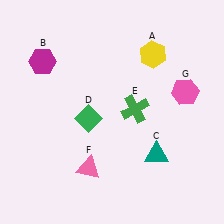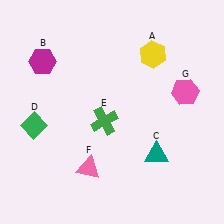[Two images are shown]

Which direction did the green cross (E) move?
The green cross (E) moved left.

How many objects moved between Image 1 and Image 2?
2 objects moved between the two images.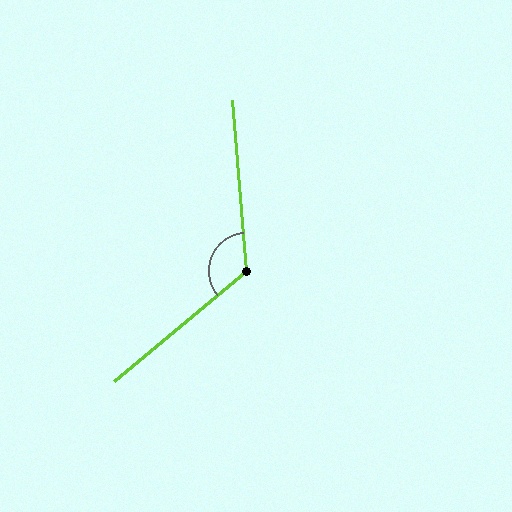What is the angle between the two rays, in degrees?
Approximately 125 degrees.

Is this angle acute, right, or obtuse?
It is obtuse.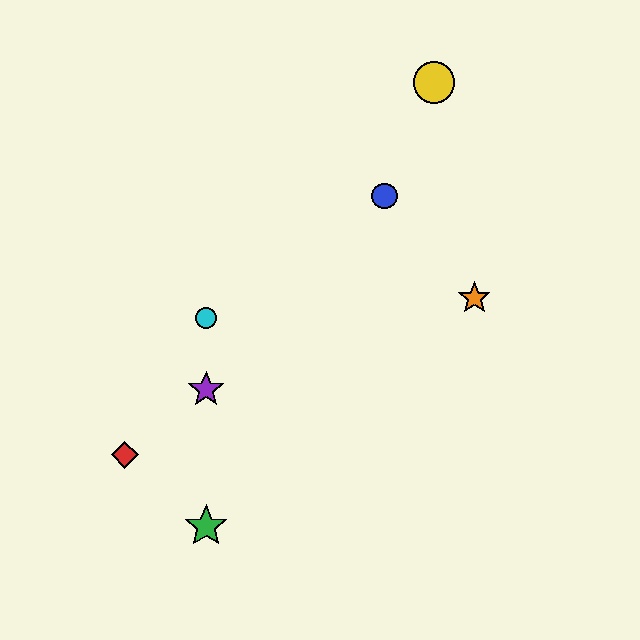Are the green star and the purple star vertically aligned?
Yes, both are at x≈206.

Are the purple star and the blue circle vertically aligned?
No, the purple star is at x≈206 and the blue circle is at x≈385.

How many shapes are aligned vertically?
3 shapes (the green star, the purple star, the cyan circle) are aligned vertically.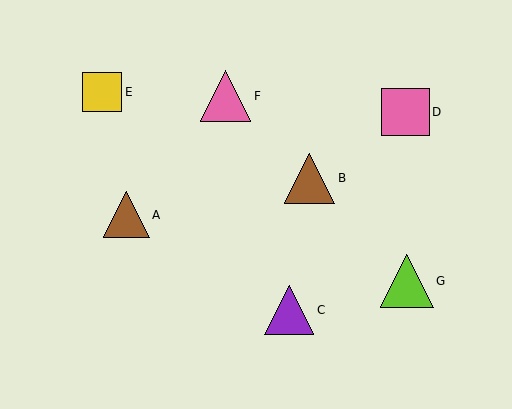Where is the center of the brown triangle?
The center of the brown triangle is at (126, 215).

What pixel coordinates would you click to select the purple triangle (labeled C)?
Click at (289, 310) to select the purple triangle C.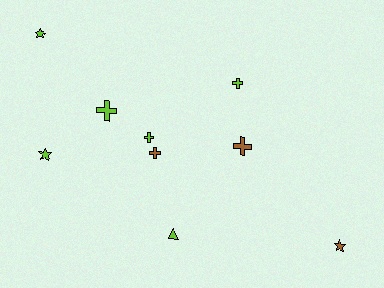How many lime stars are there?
There are 2 lime stars.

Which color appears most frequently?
Lime, with 6 objects.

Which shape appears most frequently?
Cross, with 5 objects.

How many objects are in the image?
There are 9 objects.